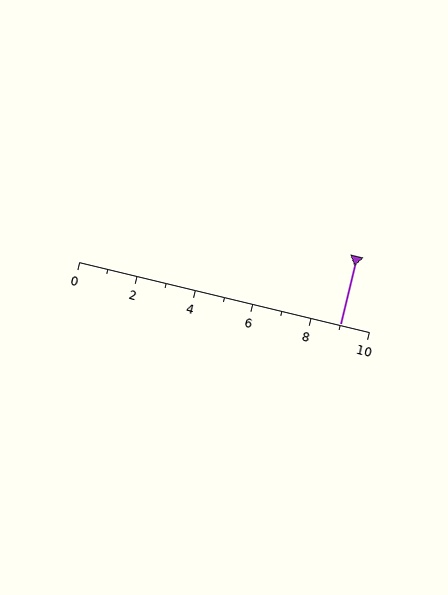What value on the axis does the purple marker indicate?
The marker indicates approximately 9.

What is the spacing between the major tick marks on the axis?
The major ticks are spaced 2 apart.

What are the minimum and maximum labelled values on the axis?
The axis runs from 0 to 10.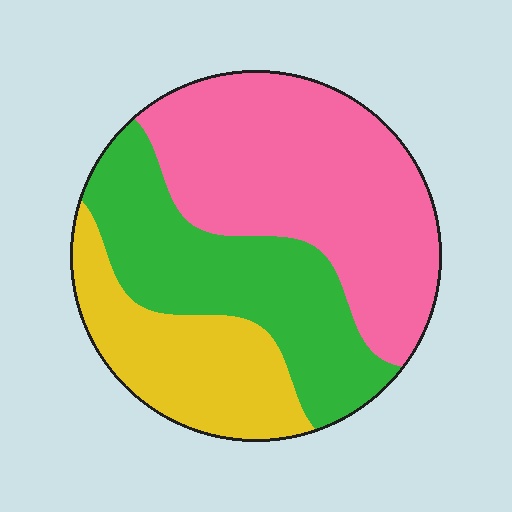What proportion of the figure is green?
Green covers about 30% of the figure.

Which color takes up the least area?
Yellow, at roughly 25%.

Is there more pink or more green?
Pink.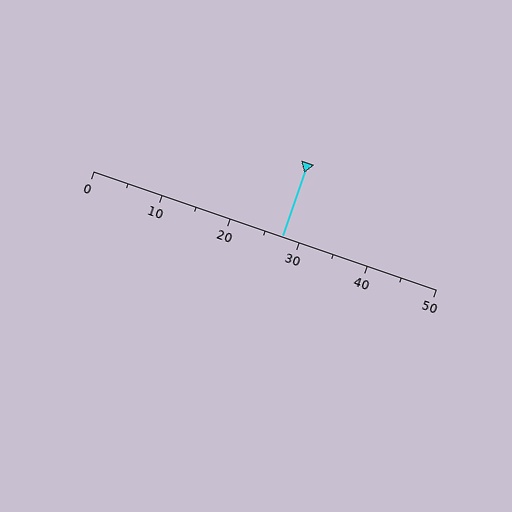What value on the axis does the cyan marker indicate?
The marker indicates approximately 27.5.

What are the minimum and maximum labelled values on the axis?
The axis runs from 0 to 50.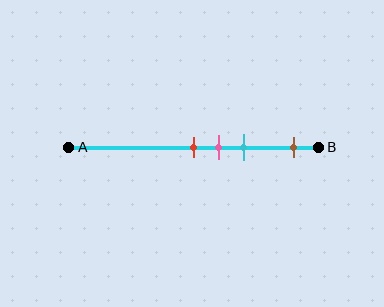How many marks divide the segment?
There are 4 marks dividing the segment.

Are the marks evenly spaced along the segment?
No, the marks are not evenly spaced.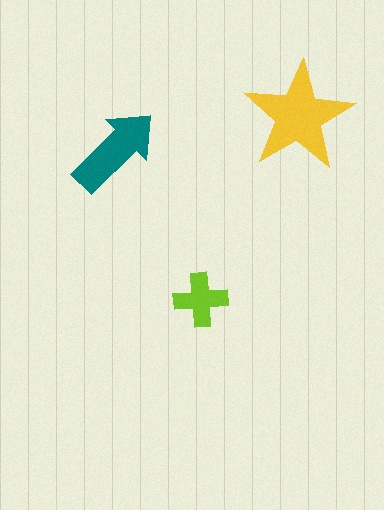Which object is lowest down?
The lime cross is bottommost.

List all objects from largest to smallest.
The yellow star, the teal arrow, the lime cross.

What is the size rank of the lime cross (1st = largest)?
3rd.